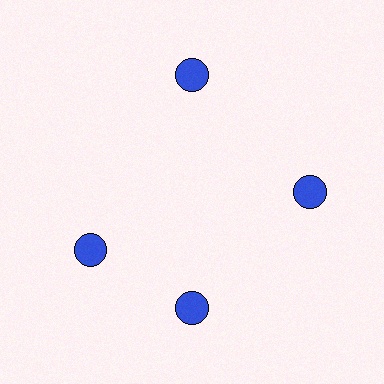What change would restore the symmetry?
The symmetry would be restored by rotating it back into even spacing with its neighbors so that all 4 circles sit at equal angles and equal distance from the center.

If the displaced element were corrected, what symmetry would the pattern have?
It would have 4-fold rotational symmetry — the pattern would map onto itself every 90 degrees.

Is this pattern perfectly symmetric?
No. The 4 blue circles are arranged in a ring, but one element near the 9 o'clock position is rotated out of alignment along the ring, breaking the 4-fold rotational symmetry.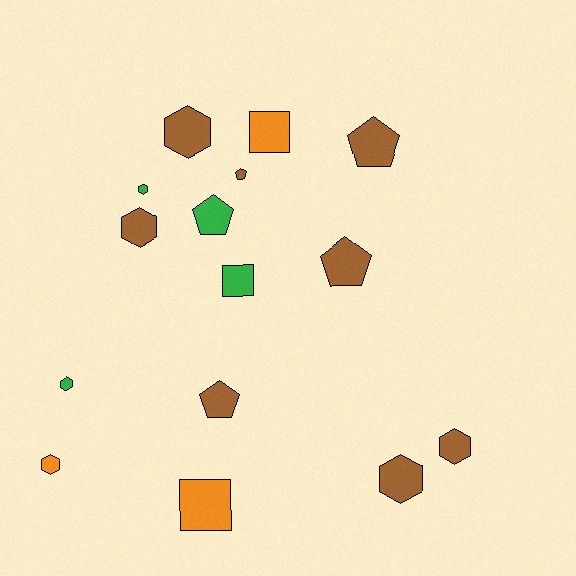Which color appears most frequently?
Brown, with 8 objects.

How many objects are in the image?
There are 15 objects.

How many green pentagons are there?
There is 1 green pentagon.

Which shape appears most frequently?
Hexagon, with 7 objects.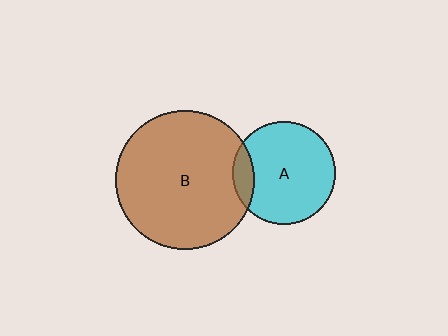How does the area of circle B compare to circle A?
Approximately 1.8 times.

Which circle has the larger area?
Circle B (brown).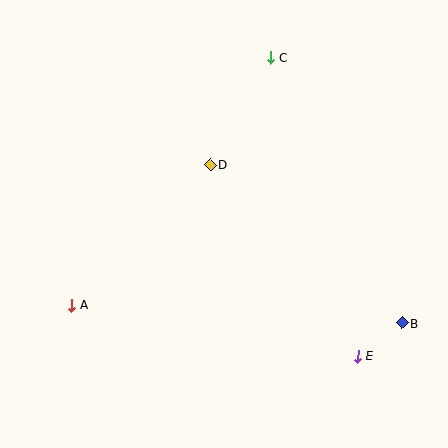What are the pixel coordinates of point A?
Point A is at (72, 305).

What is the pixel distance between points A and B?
The distance between A and B is 330 pixels.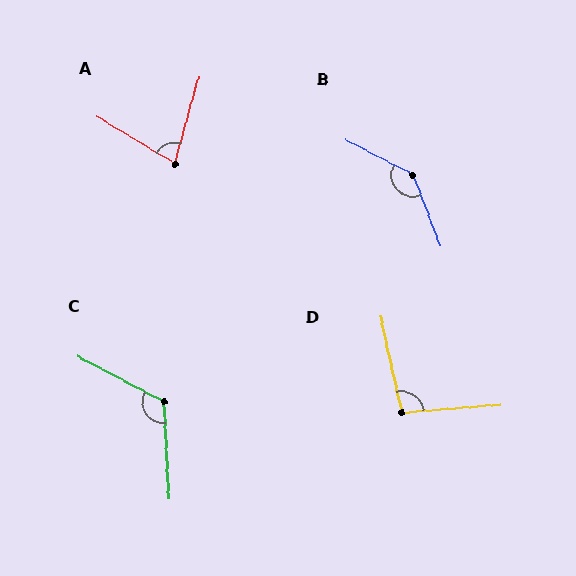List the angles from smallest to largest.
A (75°), D (98°), C (120°), B (138°).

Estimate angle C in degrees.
Approximately 120 degrees.